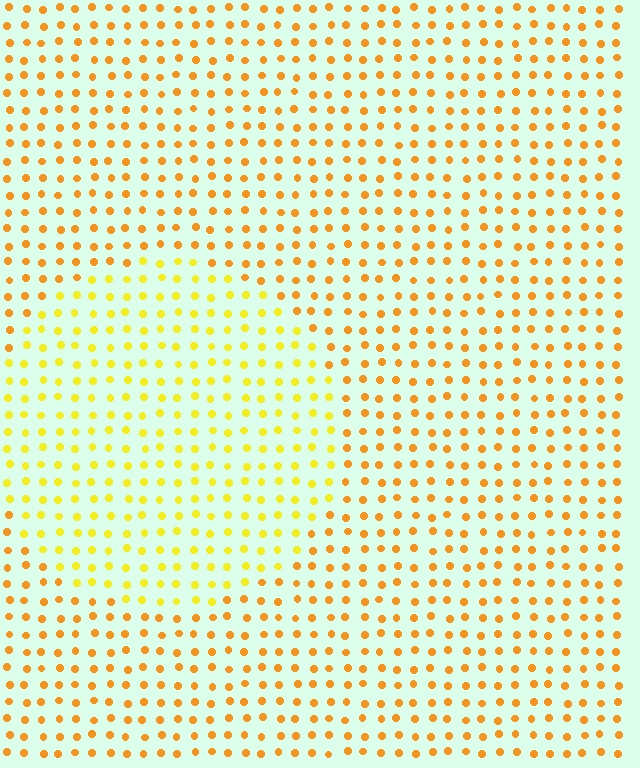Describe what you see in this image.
The image is filled with small orange elements in a uniform arrangement. A circle-shaped region is visible where the elements are tinted to a slightly different hue, forming a subtle color boundary.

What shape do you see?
I see a circle.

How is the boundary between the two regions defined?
The boundary is defined purely by a slight shift in hue (about 25 degrees). Spacing, size, and orientation are identical on both sides.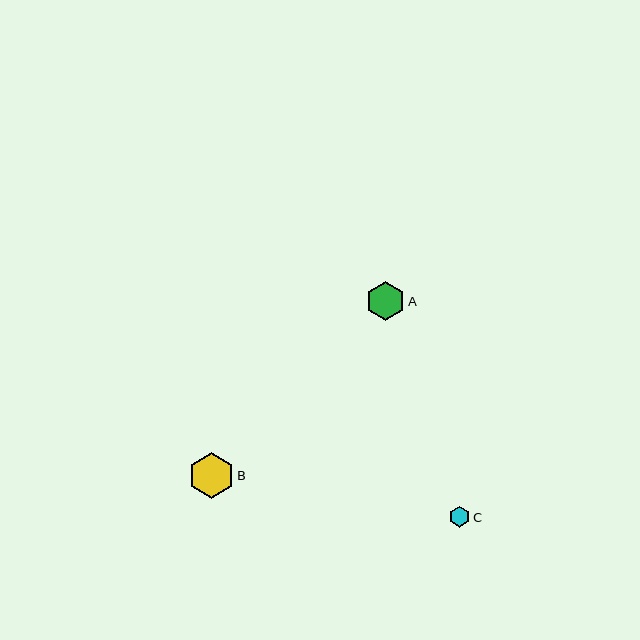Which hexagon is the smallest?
Hexagon C is the smallest with a size of approximately 21 pixels.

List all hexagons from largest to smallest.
From largest to smallest: B, A, C.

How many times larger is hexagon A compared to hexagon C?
Hexagon A is approximately 1.9 times the size of hexagon C.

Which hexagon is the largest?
Hexagon B is the largest with a size of approximately 45 pixels.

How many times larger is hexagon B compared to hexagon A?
Hexagon B is approximately 1.2 times the size of hexagon A.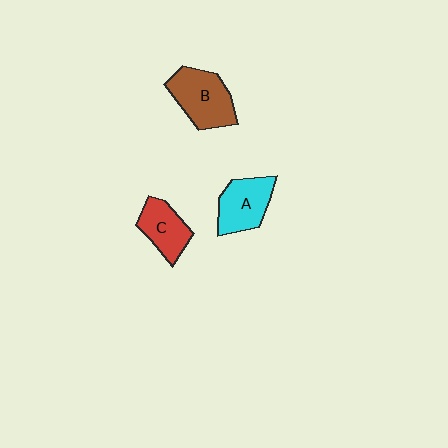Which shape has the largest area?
Shape B (brown).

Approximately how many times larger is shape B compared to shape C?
Approximately 1.4 times.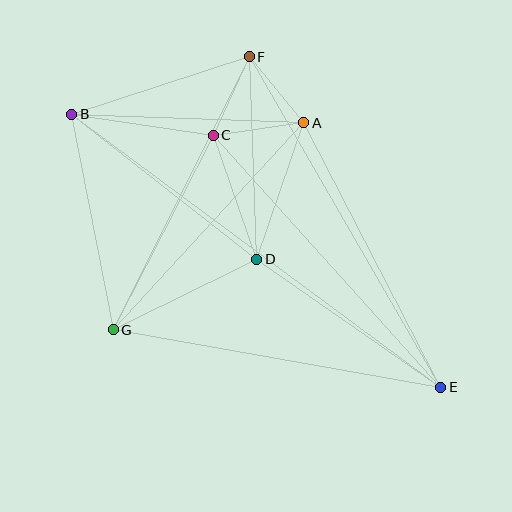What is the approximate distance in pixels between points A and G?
The distance between A and G is approximately 281 pixels.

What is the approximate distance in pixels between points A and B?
The distance between A and B is approximately 232 pixels.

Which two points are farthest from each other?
Points B and E are farthest from each other.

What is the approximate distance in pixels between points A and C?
The distance between A and C is approximately 91 pixels.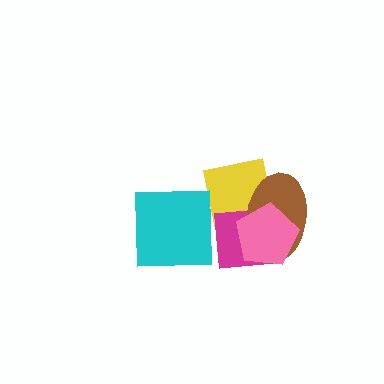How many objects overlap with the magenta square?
3 objects overlap with the magenta square.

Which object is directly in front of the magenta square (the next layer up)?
The brown ellipse is directly in front of the magenta square.